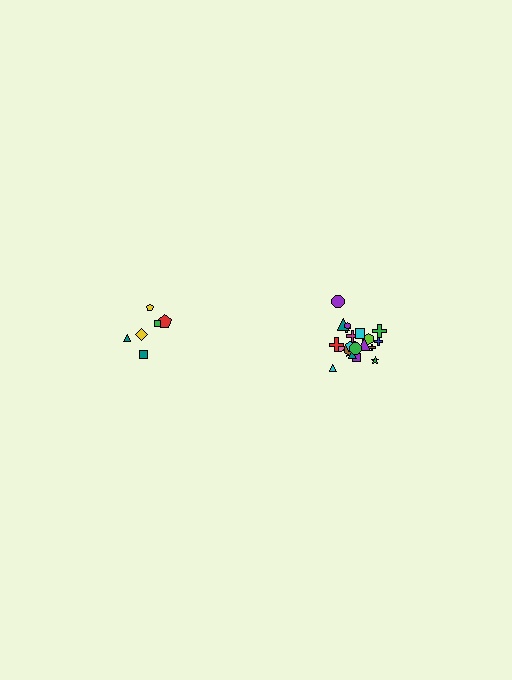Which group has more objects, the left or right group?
The right group.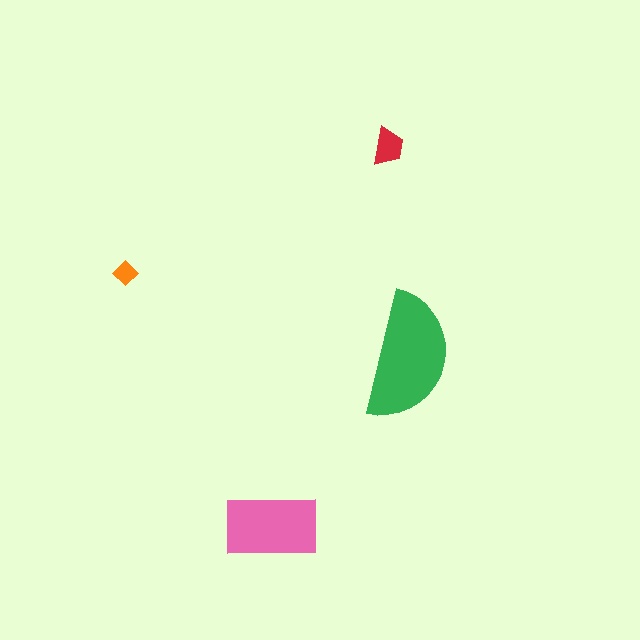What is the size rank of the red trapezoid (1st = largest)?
3rd.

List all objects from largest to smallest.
The green semicircle, the pink rectangle, the red trapezoid, the orange diamond.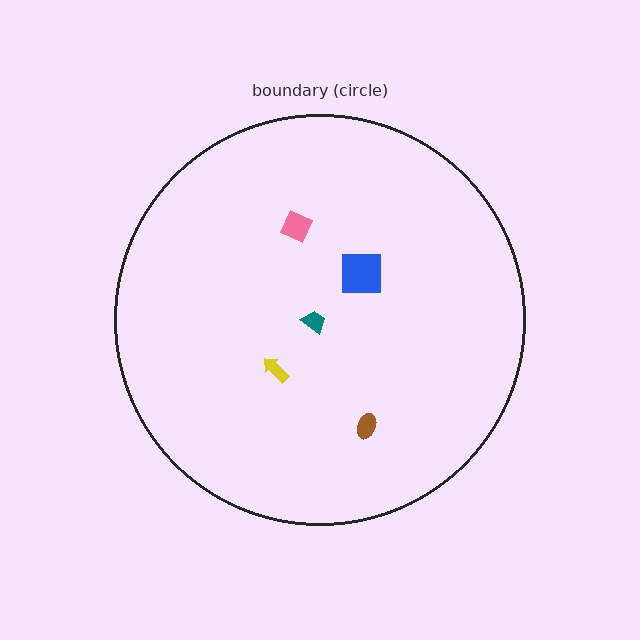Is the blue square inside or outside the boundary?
Inside.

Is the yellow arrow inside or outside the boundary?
Inside.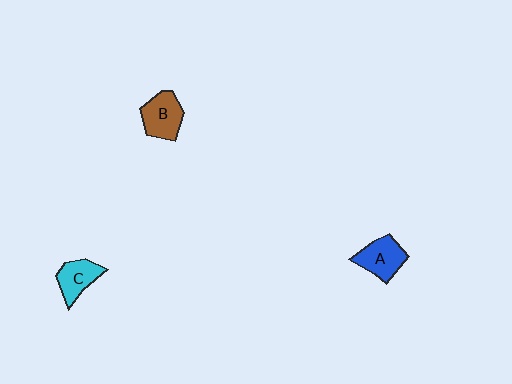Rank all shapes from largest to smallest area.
From largest to smallest: B (brown), A (blue), C (cyan).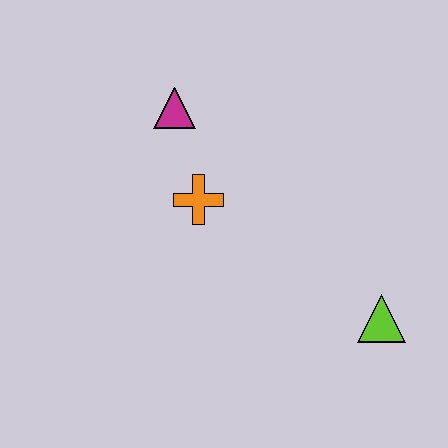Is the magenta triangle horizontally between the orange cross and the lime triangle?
No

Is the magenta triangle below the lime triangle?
No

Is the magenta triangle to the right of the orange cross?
No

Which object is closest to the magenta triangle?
The orange cross is closest to the magenta triangle.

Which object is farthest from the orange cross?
The lime triangle is farthest from the orange cross.